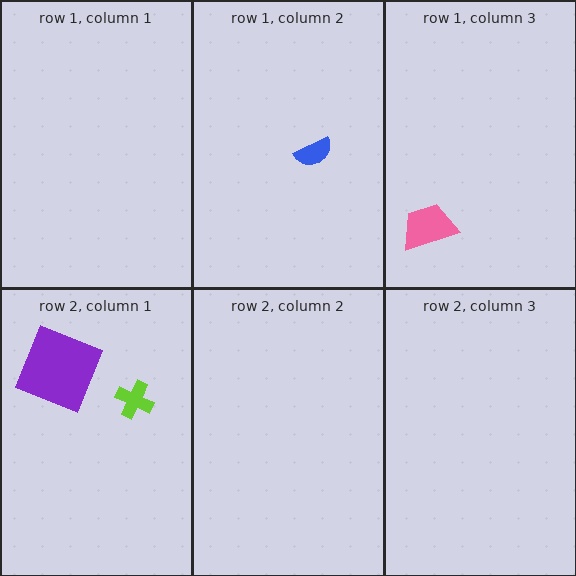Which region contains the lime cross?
The row 2, column 1 region.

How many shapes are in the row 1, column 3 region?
1.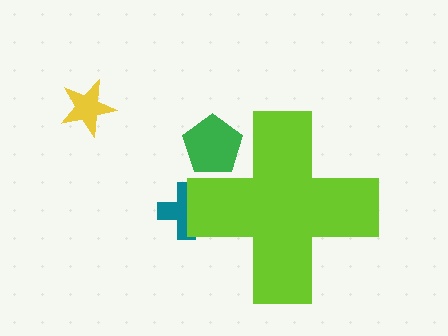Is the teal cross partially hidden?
Yes, the teal cross is partially hidden behind the lime cross.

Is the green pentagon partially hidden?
Yes, the green pentagon is partially hidden behind the lime cross.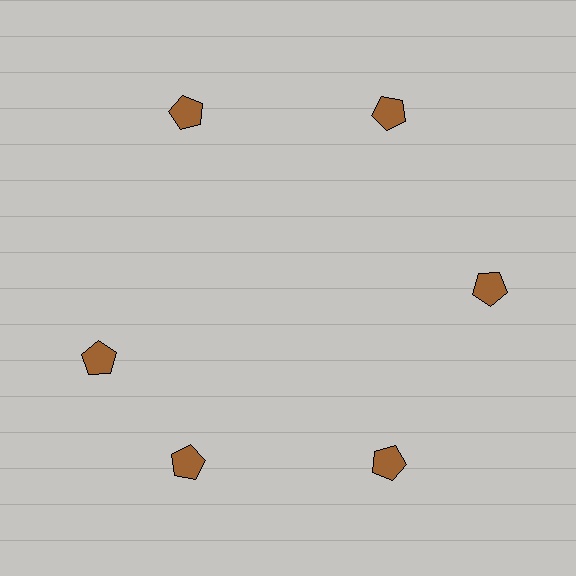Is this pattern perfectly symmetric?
No. The 6 brown pentagons are arranged in a ring, but one element near the 9 o'clock position is rotated out of alignment along the ring, breaking the 6-fold rotational symmetry.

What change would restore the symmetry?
The symmetry would be restored by rotating it back into even spacing with its neighbors so that all 6 pentagons sit at equal angles and equal distance from the center.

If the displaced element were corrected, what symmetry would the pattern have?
It would have 6-fold rotational symmetry — the pattern would map onto itself every 60 degrees.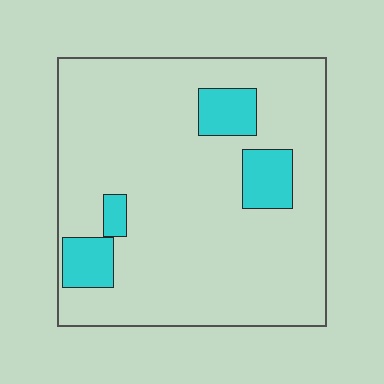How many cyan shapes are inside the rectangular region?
4.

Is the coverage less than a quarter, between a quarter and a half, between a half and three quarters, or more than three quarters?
Less than a quarter.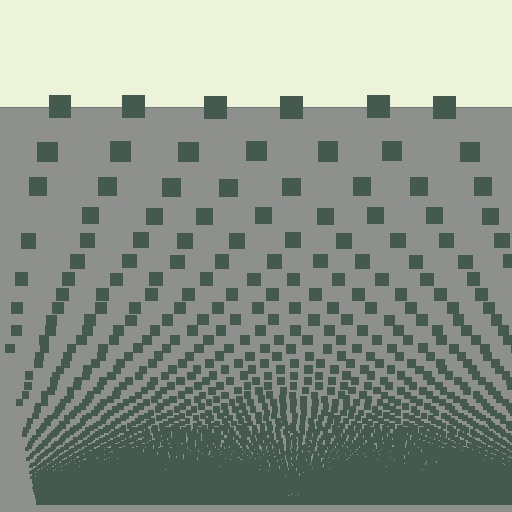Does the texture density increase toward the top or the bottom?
Density increases toward the bottom.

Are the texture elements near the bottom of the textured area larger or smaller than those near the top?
Smaller. The gradient is inverted — elements near the bottom are smaller and denser.